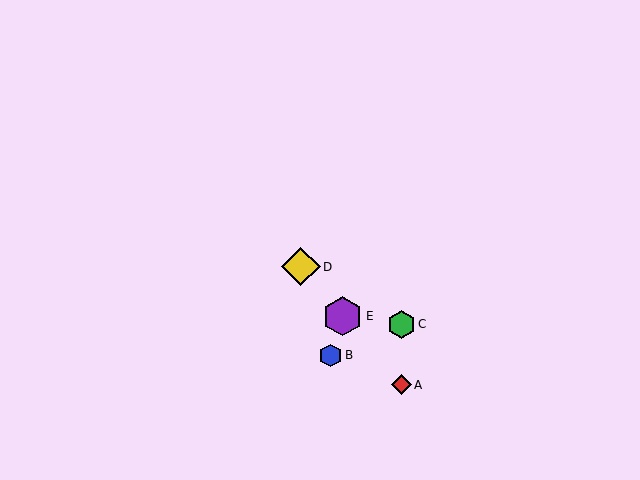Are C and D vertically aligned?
No, C is at x≈401 and D is at x≈301.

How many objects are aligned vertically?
2 objects (A, C) are aligned vertically.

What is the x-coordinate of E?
Object E is at x≈343.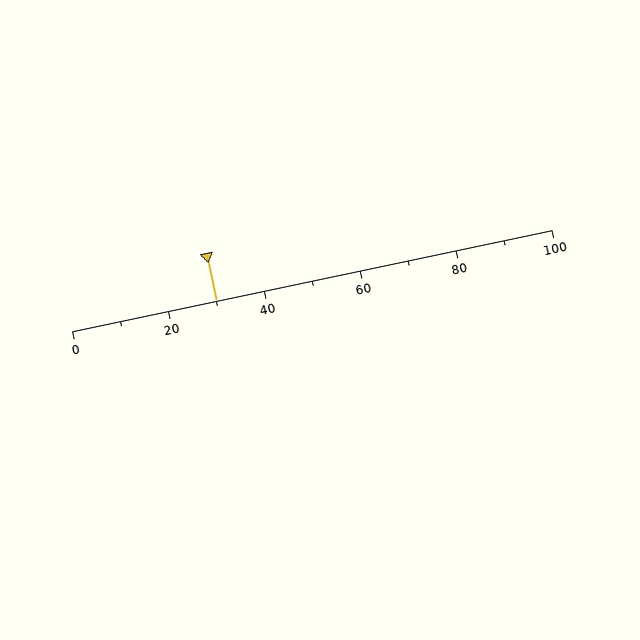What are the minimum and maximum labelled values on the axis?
The axis runs from 0 to 100.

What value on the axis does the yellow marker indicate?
The marker indicates approximately 30.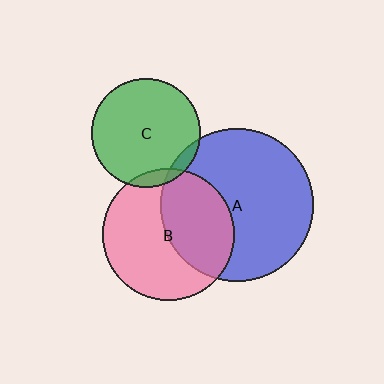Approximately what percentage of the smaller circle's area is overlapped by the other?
Approximately 5%.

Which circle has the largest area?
Circle A (blue).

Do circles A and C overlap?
Yes.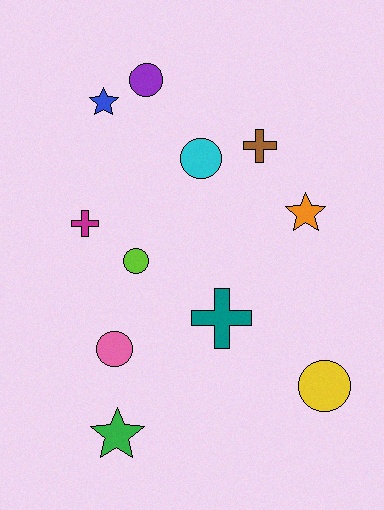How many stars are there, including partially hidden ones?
There are 3 stars.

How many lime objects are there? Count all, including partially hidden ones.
There is 1 lime object.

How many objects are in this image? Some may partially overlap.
There are 11 objects.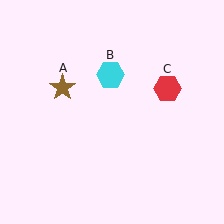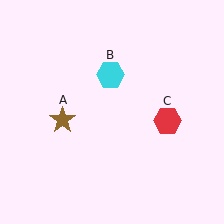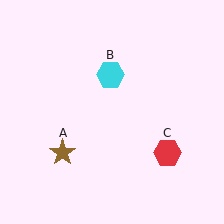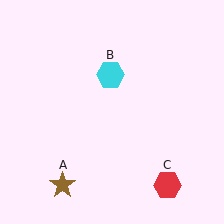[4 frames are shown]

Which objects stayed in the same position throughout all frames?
Cyan hexagon (object B) remained stationary.